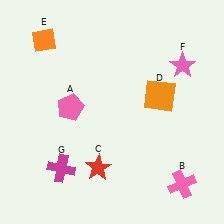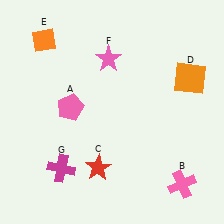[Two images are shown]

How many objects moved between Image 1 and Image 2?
2 objects moved between the two images.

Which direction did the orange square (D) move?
The orange square (D) moved right.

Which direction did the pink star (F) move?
The pink star (F) moved left.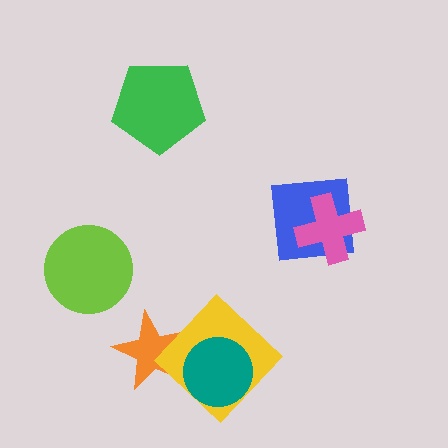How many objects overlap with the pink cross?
1 object overlaps with the pink cross.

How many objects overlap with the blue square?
1 object overlaps with the blue square.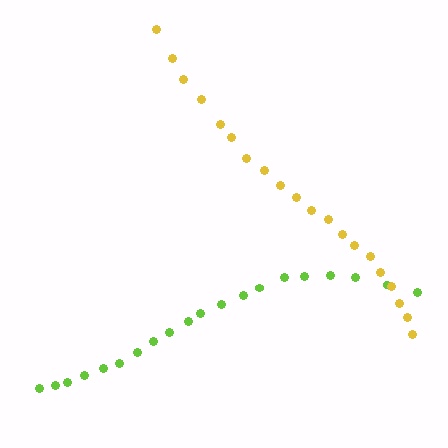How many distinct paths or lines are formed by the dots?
There are 2 distinct paths.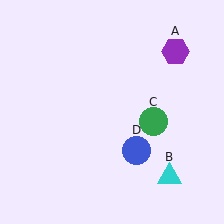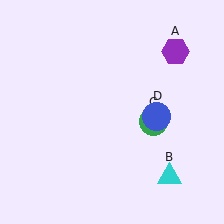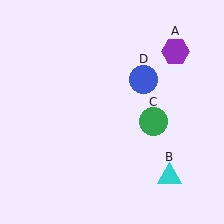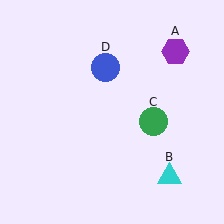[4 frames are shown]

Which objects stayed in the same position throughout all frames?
Purple hexagon (object A) and cyan triangle (object B) and green circle (object C) remained stationary.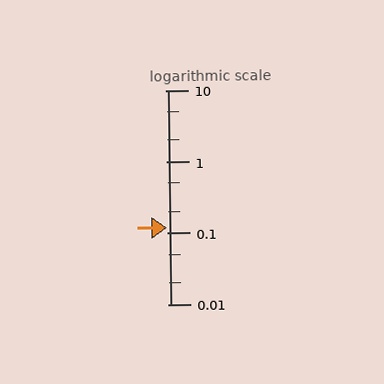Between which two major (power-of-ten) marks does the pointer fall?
The pointer is between 0.1 and 1.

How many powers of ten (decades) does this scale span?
The scale spans 3 decades, from 0.01 to 10.